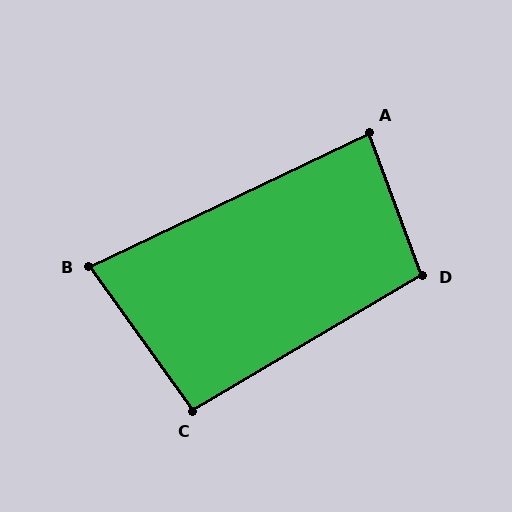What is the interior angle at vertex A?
Approximately 85 degrees (acute).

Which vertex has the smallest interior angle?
B, at approximately 80 degrees.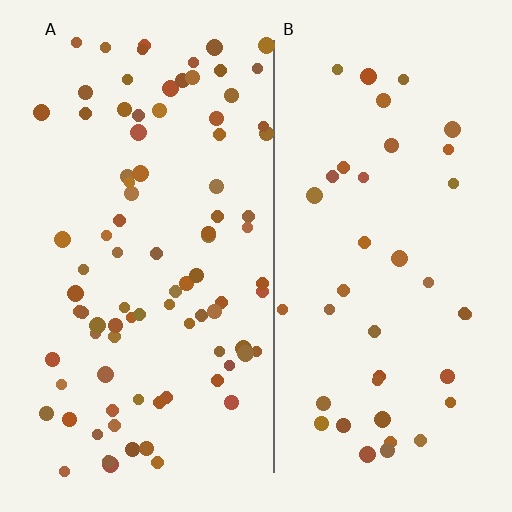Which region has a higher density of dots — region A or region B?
A (the left).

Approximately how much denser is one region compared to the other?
Approximately 2.2× — region A over region B.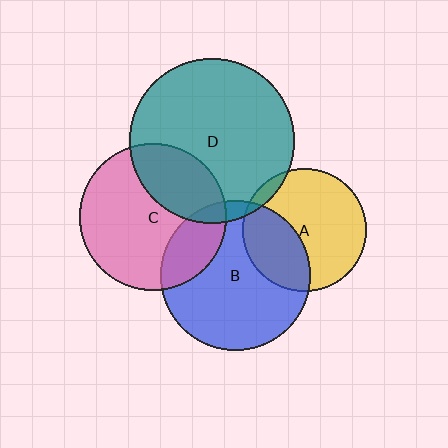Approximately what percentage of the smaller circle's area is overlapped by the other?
Approximately 35%.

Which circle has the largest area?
Circle D (teal).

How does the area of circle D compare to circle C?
Approximately 1.2 times.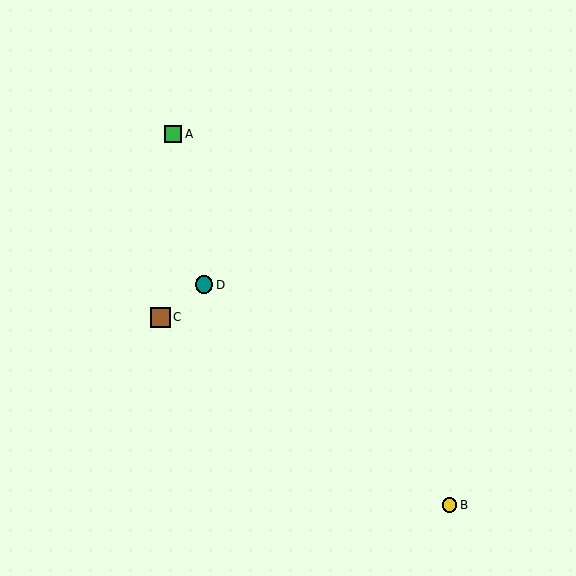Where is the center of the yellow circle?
The center of the yellow circle is at (450, 505).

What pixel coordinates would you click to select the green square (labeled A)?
Click at (173, 134) to select the green square A.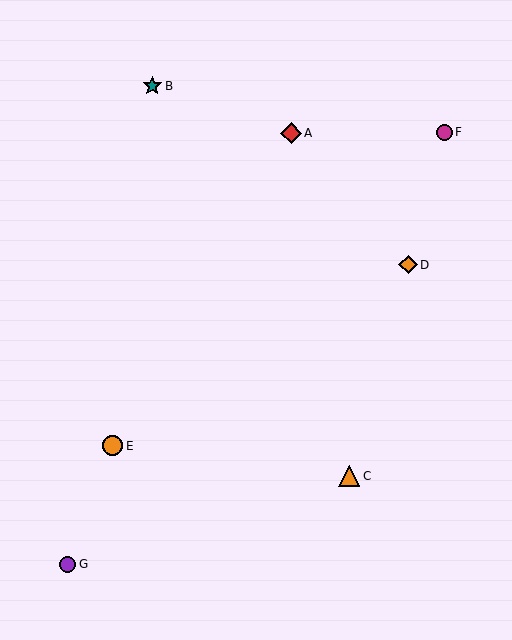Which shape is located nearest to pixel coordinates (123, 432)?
The orange circle (labeled E) at (112, 446) is nearest to that location.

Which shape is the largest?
The orange triangle (labeled C) is the largest.